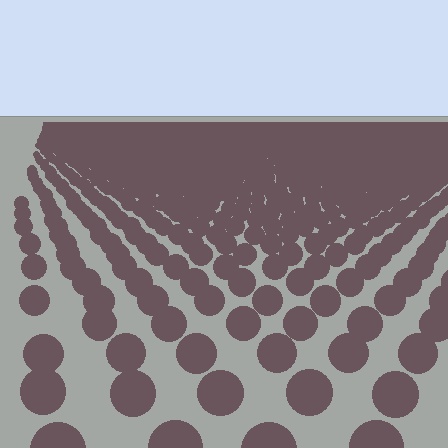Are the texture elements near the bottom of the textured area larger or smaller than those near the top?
Larger. Near the bottom, elements are closer to the viewer and appear at a bigger on-screen size.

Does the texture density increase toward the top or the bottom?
Density increases toward the top.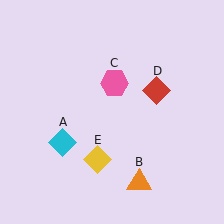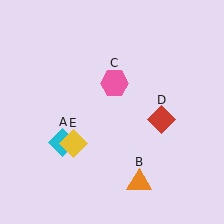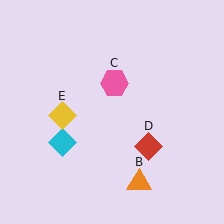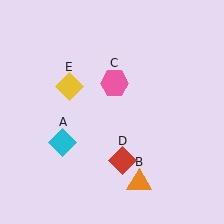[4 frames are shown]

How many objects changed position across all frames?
2 objects changed position: red diamond (object D), yellow diamond (object E).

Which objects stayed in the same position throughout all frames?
Cyan diamond (object A) and orange triangle (object B) and pink hexagon (object C) remained stationary.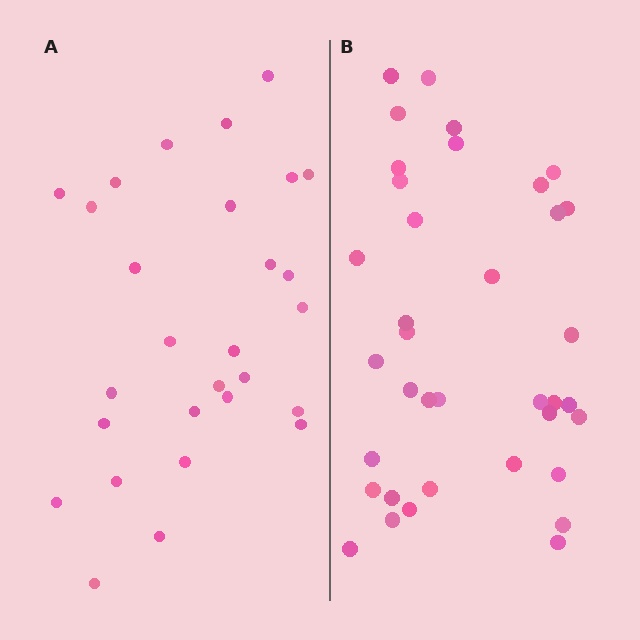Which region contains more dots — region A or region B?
Region B (the right region) has more dots.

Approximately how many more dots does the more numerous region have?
Region B has roughly 8 or so more dots than region A.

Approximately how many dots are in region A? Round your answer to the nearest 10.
About 30 dots. (The exact count is 28, which rounds to 30.)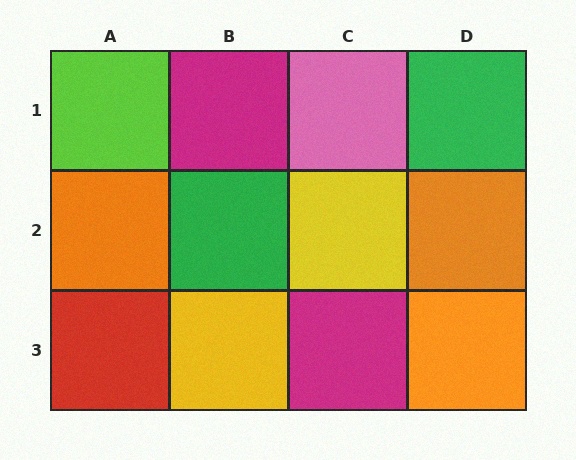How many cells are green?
2 cells are green.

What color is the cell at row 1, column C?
Pink.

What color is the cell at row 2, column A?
Orange.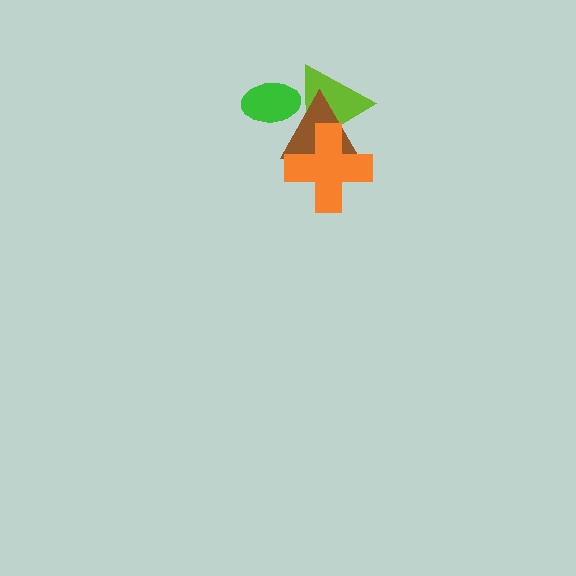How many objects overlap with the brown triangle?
3 objects overlap with the brown triangle.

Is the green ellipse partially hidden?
No, no other shape covers it.